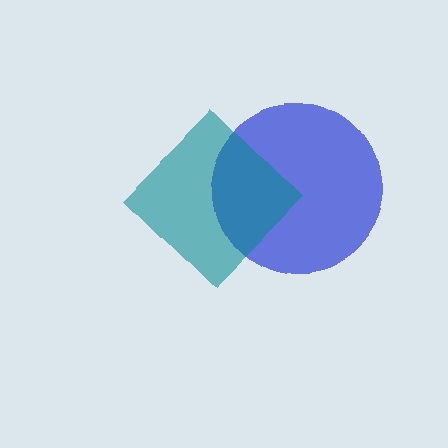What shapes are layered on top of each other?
The layered shapes are: a blue circle, a teal diamond.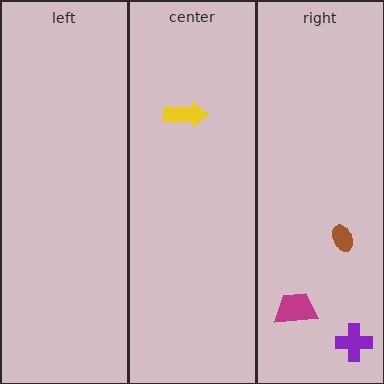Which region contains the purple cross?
The right region.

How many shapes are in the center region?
1.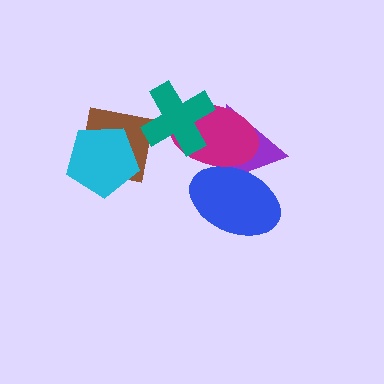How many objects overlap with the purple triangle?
3 objects overlap with the purple triangle.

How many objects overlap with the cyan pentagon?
1 object overlaps with the cyan pentagon.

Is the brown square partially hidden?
Yes, it is partially covered by another shape.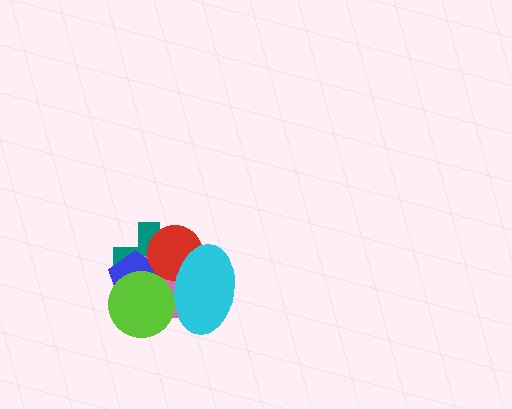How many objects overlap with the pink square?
5 objects overlap with the pink square.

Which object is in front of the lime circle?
The cyan ellipse is in front of the lime circle.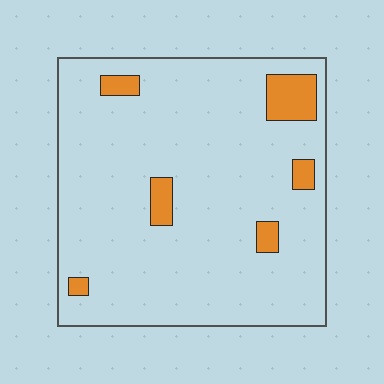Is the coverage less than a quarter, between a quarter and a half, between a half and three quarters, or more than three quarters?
Less than a quarter.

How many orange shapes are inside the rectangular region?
6.